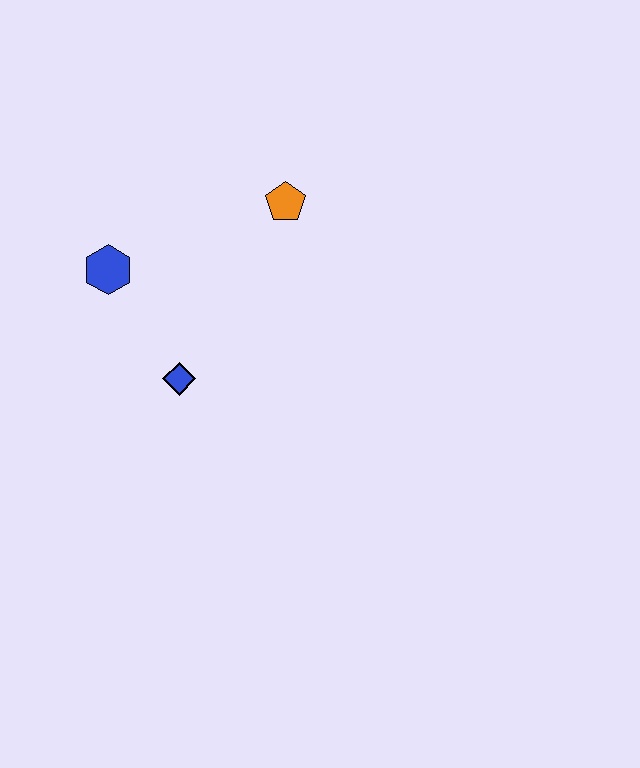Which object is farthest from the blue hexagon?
The orange pentagon is farthest from the blue hexagon.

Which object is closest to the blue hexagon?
The blue diamond is closest to the blue hexagon.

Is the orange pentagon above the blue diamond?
Yes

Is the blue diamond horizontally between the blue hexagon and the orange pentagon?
Yes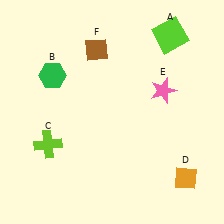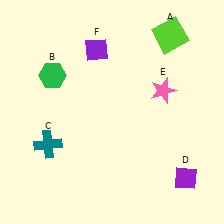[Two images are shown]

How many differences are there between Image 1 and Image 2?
There are 3 differences between the two images.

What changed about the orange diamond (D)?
In Image 1, D is orange. In Image 2, it changed to purple.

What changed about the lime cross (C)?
In Image 1, C is lime. In Image 2, it changed to teal.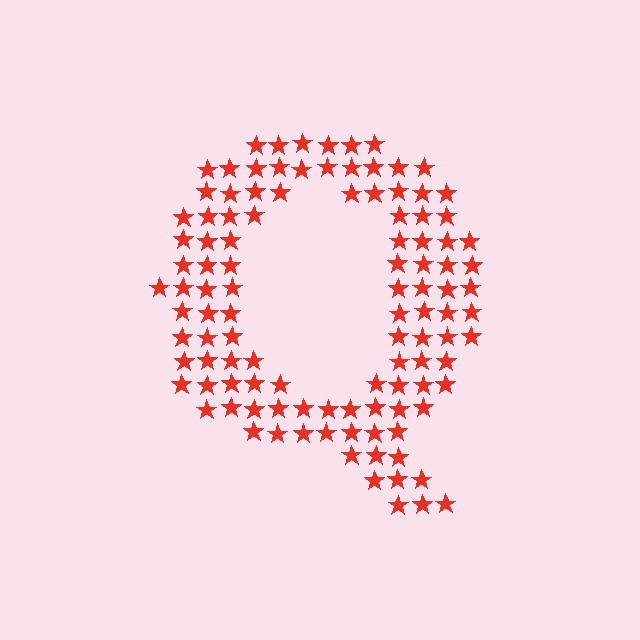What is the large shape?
The large shape is the letter Q.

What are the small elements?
The small elements are stars.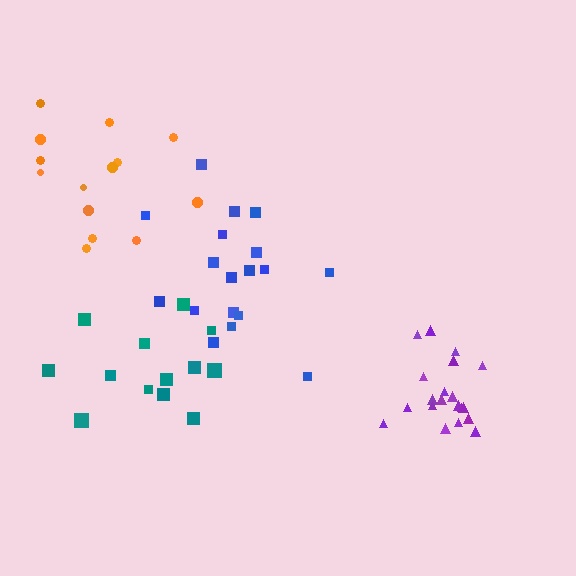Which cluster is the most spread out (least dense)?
Teal.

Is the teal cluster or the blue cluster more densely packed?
Blue.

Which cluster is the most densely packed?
Purple.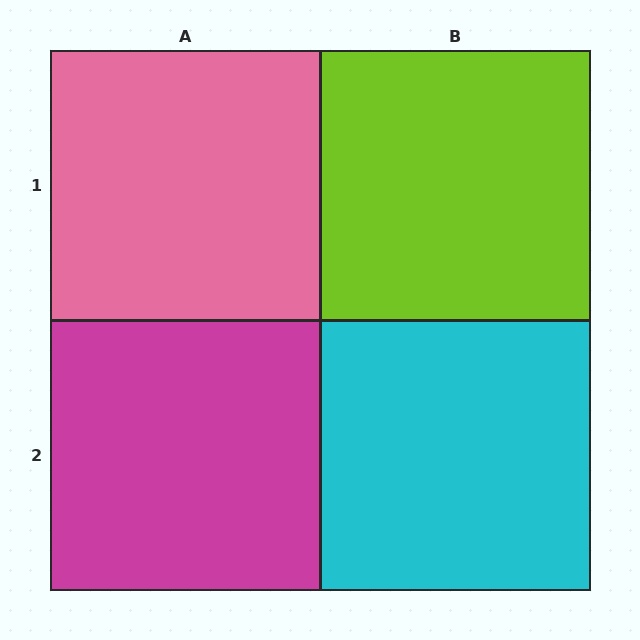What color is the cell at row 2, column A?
Magenta.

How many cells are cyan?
1 cell is cyan.